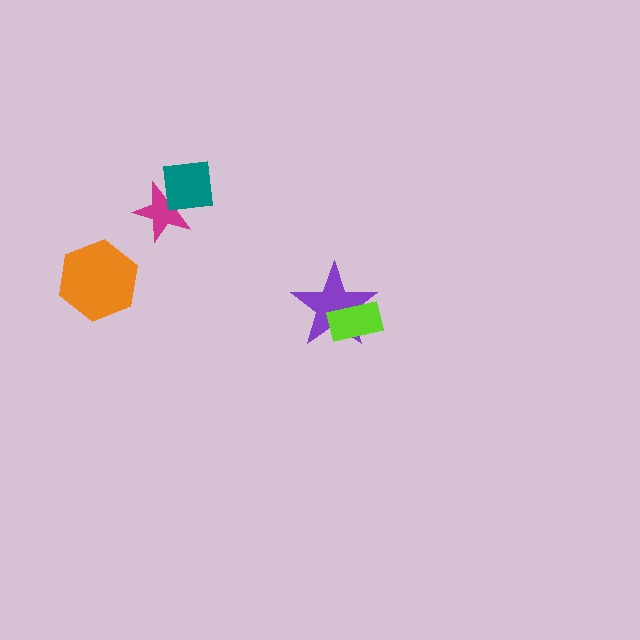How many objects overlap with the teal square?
1 object overlaps with the teal square.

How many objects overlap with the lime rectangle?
1 object overlaps with the lime rectangle.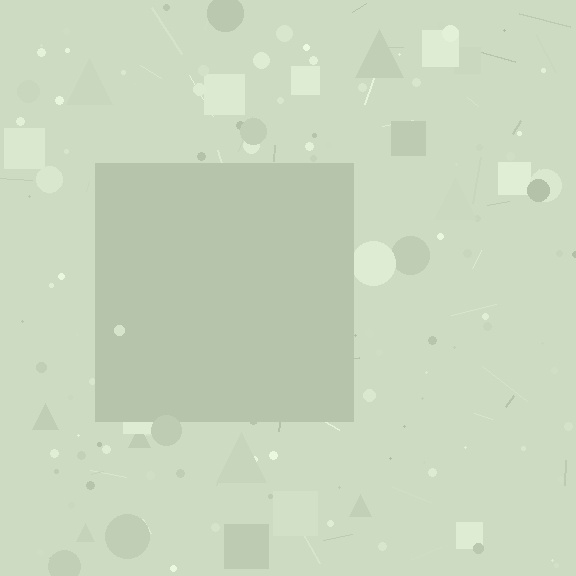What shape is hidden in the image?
A square is hidden in the image.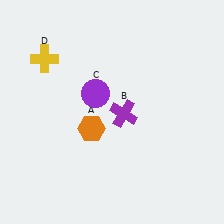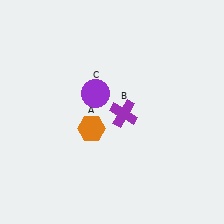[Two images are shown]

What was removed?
The yellow cross (D) was removed in Image 2.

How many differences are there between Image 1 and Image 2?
There is 1 difference between the two images.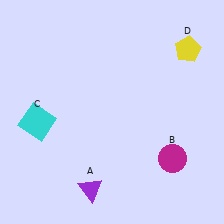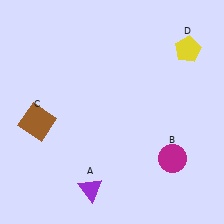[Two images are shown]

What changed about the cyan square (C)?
In Image 1, C is cyan. In Image 2, it changed to brown.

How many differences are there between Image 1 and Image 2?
There is 1 difference between the two images.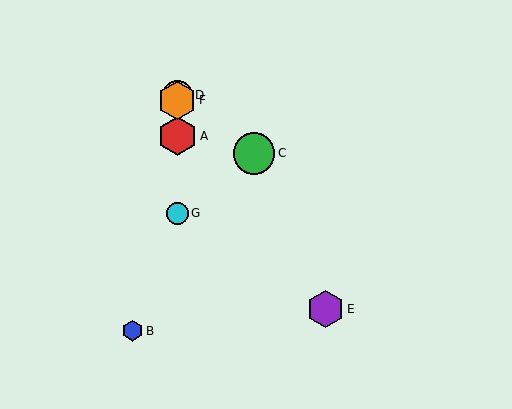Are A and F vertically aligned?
Yes, both are at x≈177.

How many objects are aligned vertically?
4 objects (A, D, F, G) are aligned vertically.